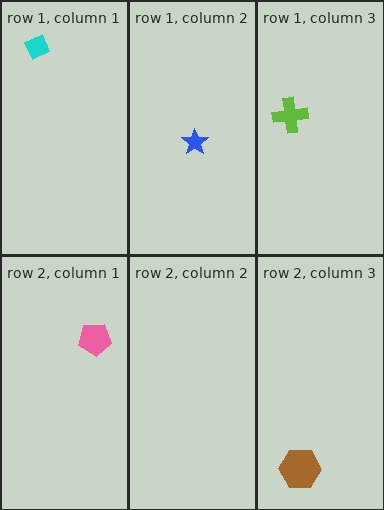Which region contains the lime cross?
The row 1, column 3 region.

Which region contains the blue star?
The row 1, column 2 region.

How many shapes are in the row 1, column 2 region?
1.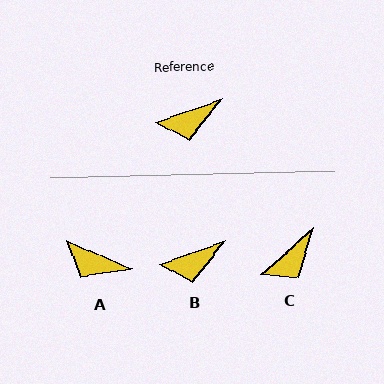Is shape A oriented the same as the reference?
No, it is off by about 42 degrees.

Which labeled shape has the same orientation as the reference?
B.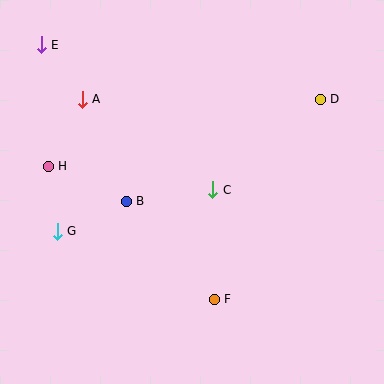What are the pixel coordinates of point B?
Point B is at (126, 201).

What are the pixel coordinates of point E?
Point E is at (41, 45).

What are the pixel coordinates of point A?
Point A is at (82, 99).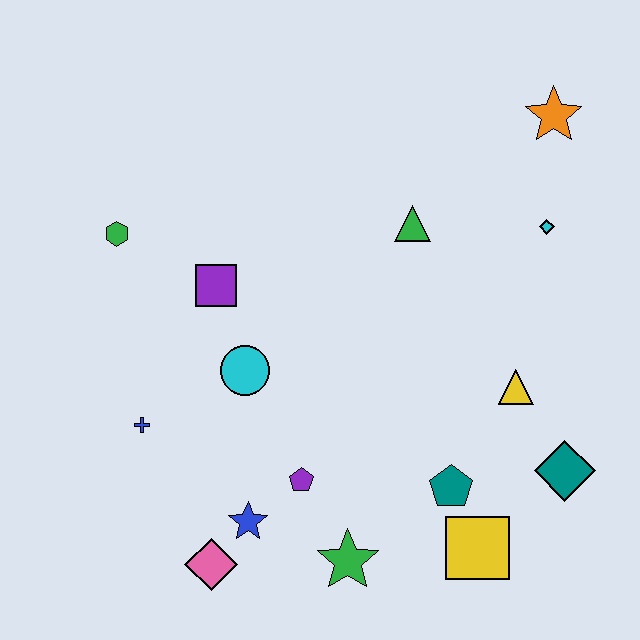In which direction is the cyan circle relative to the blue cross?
The cyan circle is to the right of the blue cross.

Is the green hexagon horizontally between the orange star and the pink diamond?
No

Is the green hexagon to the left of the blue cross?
Yes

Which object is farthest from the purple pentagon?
The orange star is farthest from the purple pentagon.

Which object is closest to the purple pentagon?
The blue star is closest to the purple pentagon.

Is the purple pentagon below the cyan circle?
Yes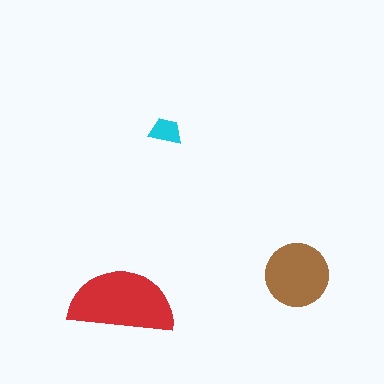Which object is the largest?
The red semicircle.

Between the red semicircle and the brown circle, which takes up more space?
The red semicircle.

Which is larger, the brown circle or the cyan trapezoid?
The brown circle.